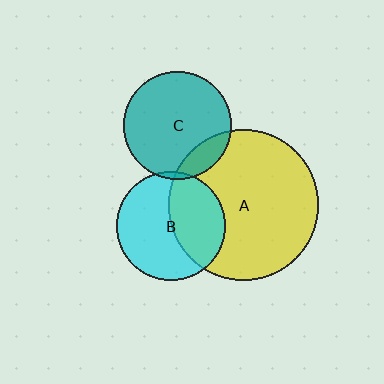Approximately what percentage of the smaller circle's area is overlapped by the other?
Approximately 5%.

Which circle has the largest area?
Circle A (yellow).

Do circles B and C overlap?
Yes.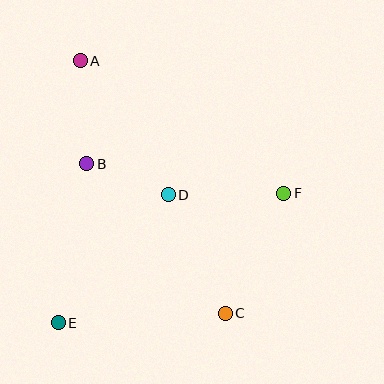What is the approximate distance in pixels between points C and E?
The distance between C and E is approximately 168 pixels.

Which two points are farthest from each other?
Points A and C are farthest from each other.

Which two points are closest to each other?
Points B and D are closest to each other.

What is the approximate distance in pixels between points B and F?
The distance between B and F is approximately 199 pixels.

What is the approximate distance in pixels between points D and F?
The distance between D and F is approximately 116 pixels.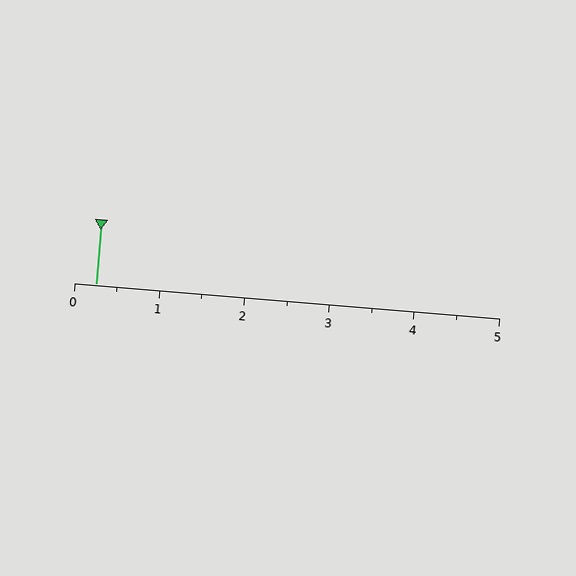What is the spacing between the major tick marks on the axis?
The major ticks are spaced 1 apart.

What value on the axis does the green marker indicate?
The marker indicates approximately 0.2.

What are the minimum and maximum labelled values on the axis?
The axis runs from 0 to 5.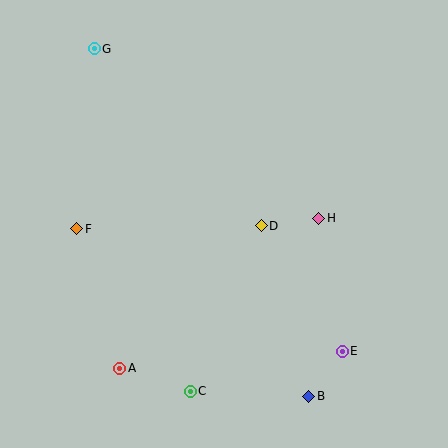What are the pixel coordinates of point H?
Point H is at (319, 218).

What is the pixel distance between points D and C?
The distance between D and C is 180 pixels.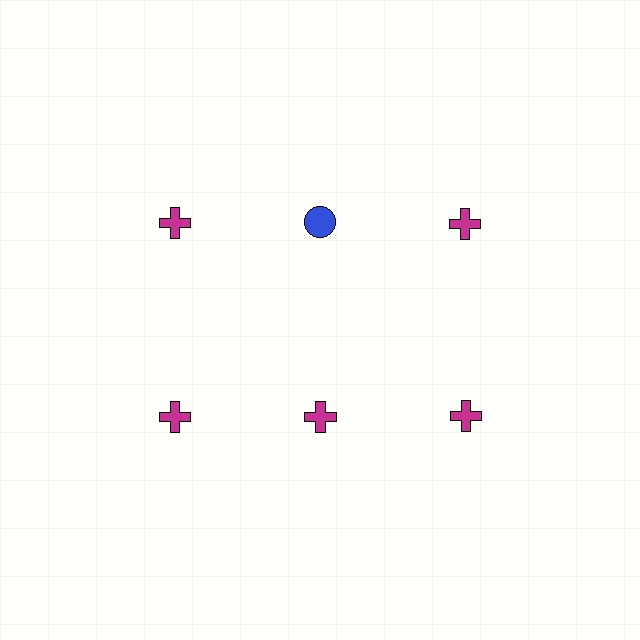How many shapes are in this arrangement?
There are 6 shapes arranged in a grid pattern.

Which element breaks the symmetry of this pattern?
The blue circle in the top row, second from left column breaks the symmetry. All other shapes are magenta crosses.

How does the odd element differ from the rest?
It differs in both color (blue instead of magenta) and shape (circle instead of cross).